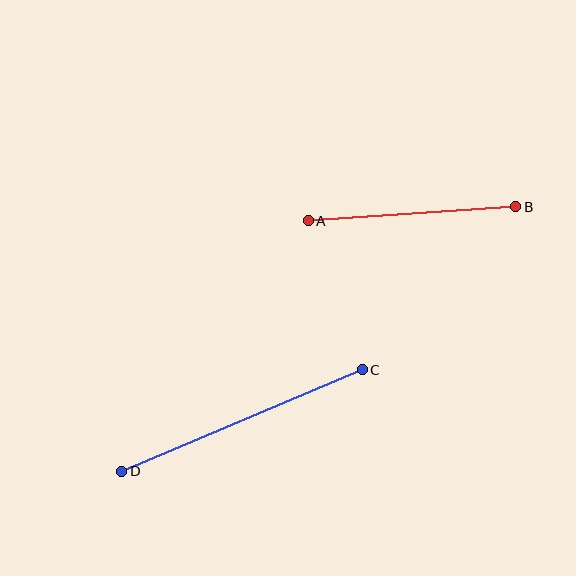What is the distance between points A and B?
The distance is approximately 208 pixels.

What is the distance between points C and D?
The distance is approximately 261 pixels.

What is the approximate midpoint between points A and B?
The midpoint is at approximately (412, 214) pixels.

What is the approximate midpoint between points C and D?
The midpoint is at approximately (242, 420) pixels.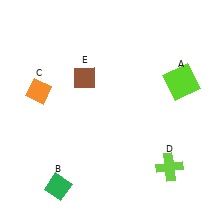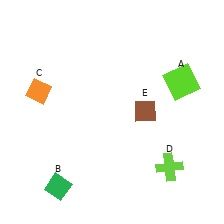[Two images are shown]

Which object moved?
The brown diamond (E) moved right.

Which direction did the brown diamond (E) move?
The brown diamond (E) moved right.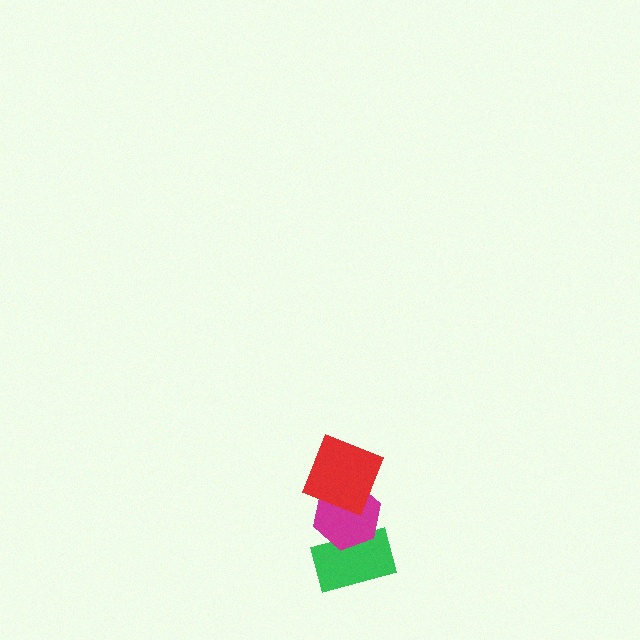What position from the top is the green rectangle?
The green rectangle is 3rd from the top.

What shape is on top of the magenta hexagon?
The red square is on top of the magenta hexagon.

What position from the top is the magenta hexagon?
The magenta hexagon is 2nd from the top.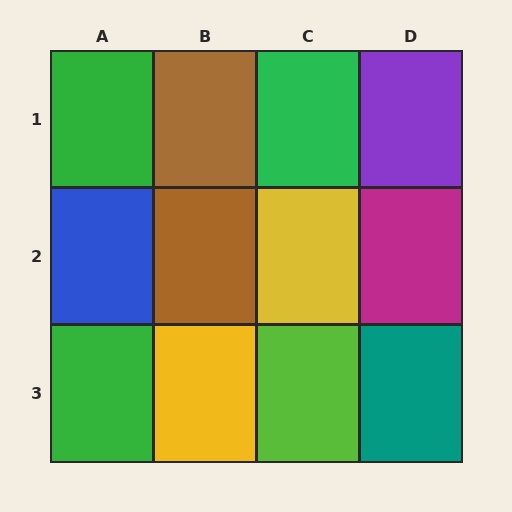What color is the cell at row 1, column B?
Brown.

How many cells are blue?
1 cell is blue.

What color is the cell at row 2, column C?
Yellow.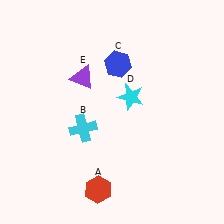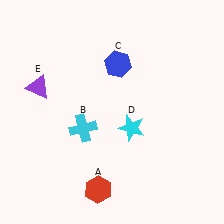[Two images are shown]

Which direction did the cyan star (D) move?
The cyan star (D) moved down.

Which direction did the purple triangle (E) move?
The purple triangle (E) moved left.